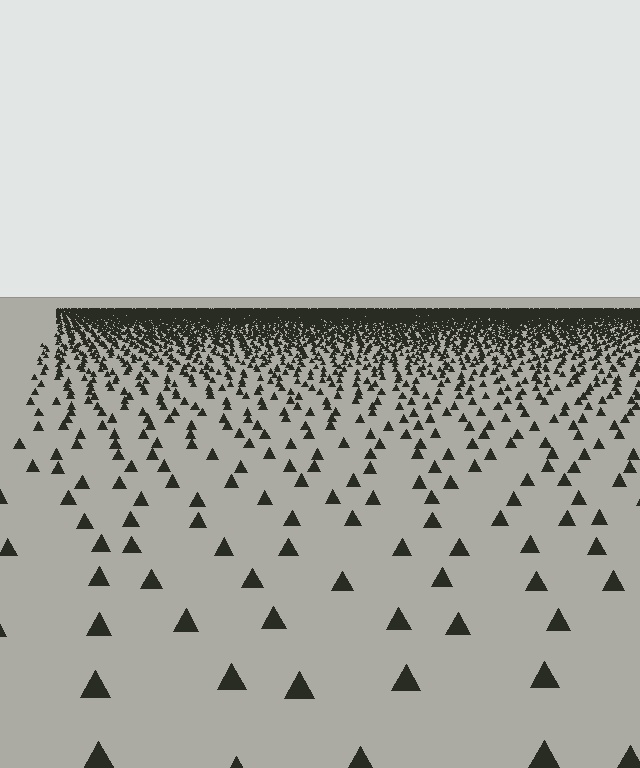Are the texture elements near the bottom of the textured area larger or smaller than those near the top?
Larger. Near the bottom, elements are closer to the viewer and appear at a bigger on-screen size.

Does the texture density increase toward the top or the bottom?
Density increases toward the top.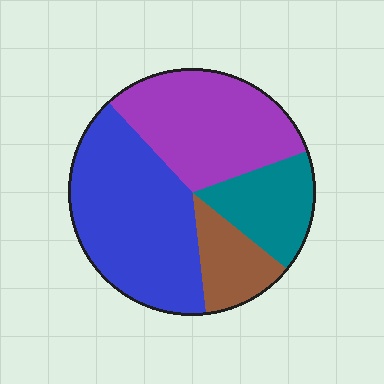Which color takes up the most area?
Blue, at roughly 40%.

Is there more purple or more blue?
Blue.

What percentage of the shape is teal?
Teal covers around 15% of the shape.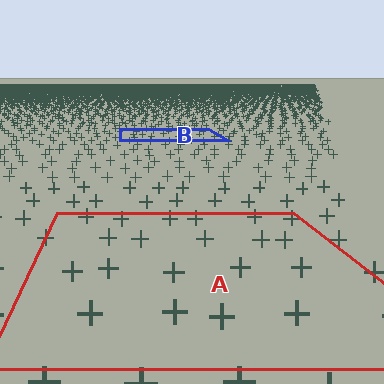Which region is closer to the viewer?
Region A is closer. The texture elements there are larger and more spread out.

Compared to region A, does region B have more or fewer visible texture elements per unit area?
Region B has more texture elements per unit area — they are packed more densely because it is farther away.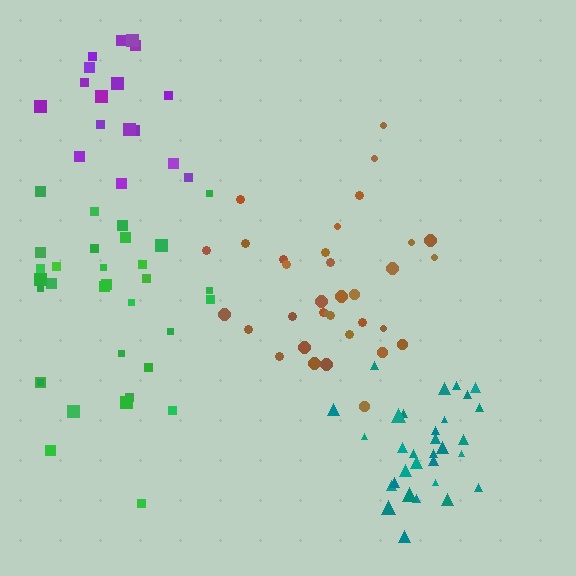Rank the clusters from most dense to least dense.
teal, green, brown, purple.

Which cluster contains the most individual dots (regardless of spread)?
Brown (34).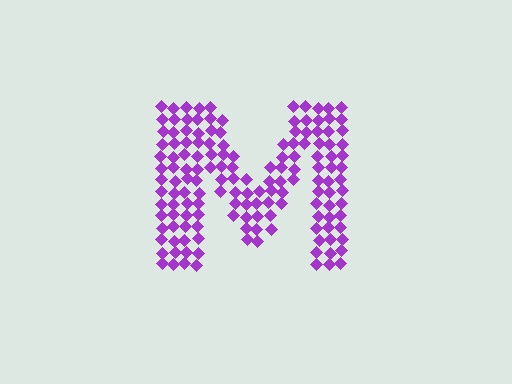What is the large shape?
The large shape is the letter M.